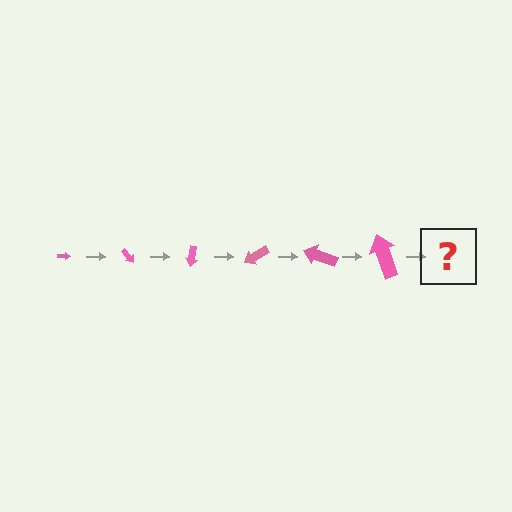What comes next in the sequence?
The next element should be an arrow, larger than the previous one and rotated 300 degrees from the start.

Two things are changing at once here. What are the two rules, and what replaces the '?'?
The two rules are that the arrow grows larger each step and it rotates 50 degrees each step. The '?' should be an arrow, larger than the previous one and rotated 300 degrees from the start.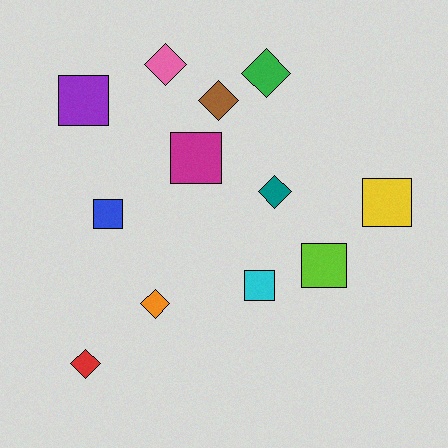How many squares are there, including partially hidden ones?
There are 6 squares.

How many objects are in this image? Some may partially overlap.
There are 12 objects.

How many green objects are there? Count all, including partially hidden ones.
There is 1 green object.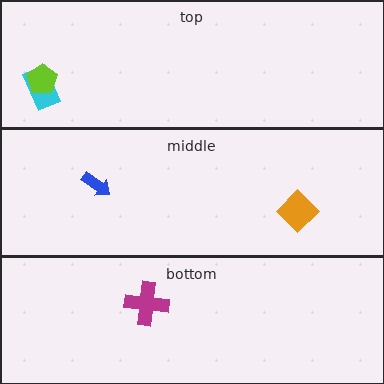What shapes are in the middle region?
The orange diamond, the blue arrow.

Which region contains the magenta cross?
The bottom region.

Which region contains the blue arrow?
The middle region.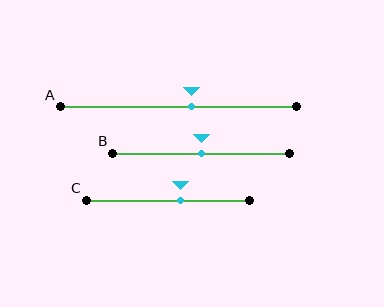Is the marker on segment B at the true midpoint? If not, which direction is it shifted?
Yes, the marker on segment B is at the true midpoint.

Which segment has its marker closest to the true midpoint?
Segment B has its marker closest to the true midpoint.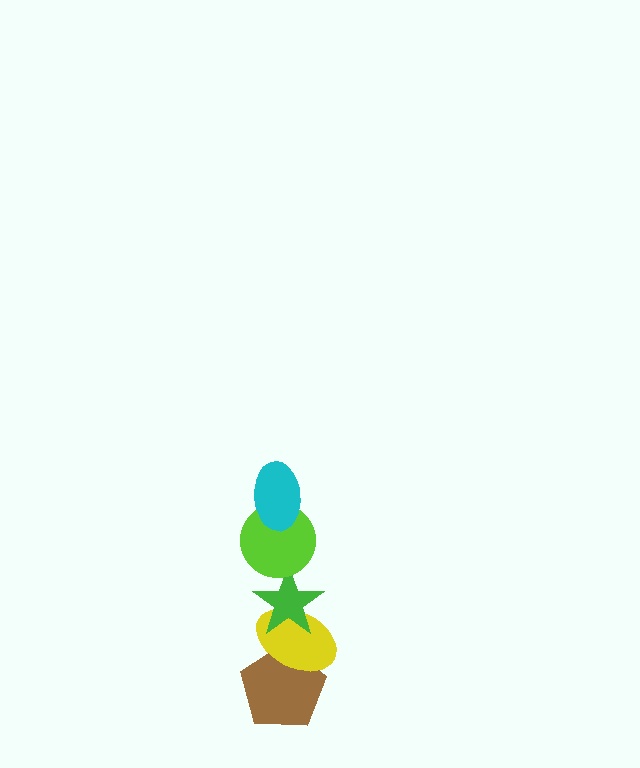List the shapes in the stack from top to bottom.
From top to bottom: the cyan ellipse, the lime circle, the green star, the yellow ellipse, the brown pentagon.